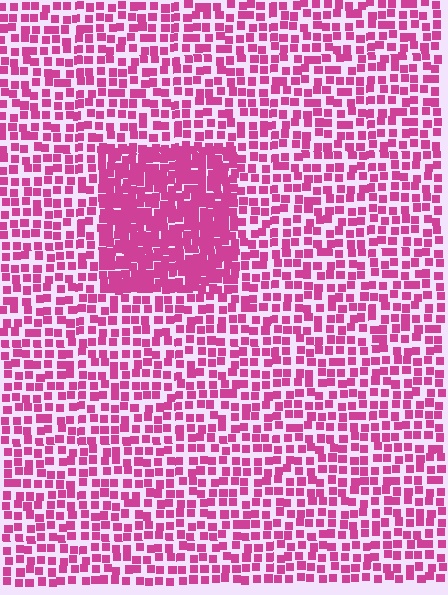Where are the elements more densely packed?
The elements are more densely packed inside the rectangle boundary.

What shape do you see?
I see a rectangle.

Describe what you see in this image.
The image contains small magenta elements arranged at two different densities. A rectangle-shaped region is visible where the elements are more densely packed than the surrounding area.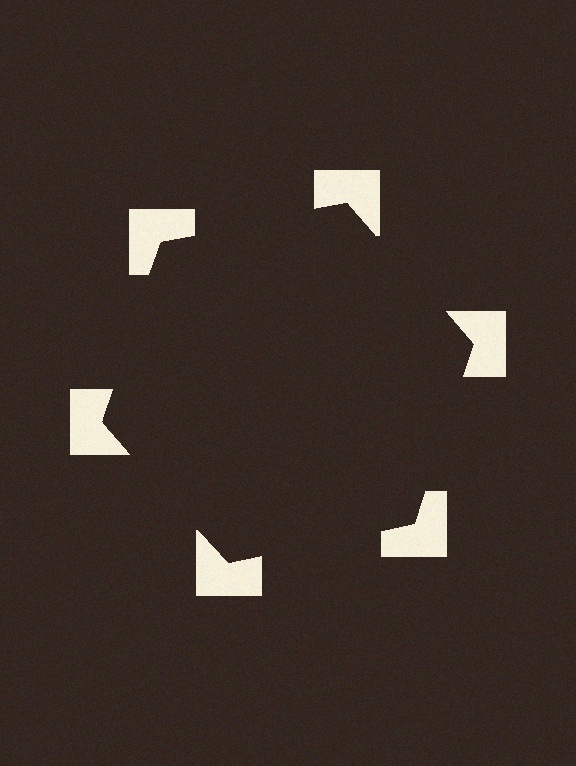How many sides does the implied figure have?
6 sides.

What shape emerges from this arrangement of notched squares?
An illusory hexagon — its edges are inferred from the aligned wedge cuts in the notched squares, not physically drawn.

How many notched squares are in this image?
There are 6 — one at each vertex of the illusory hexagon.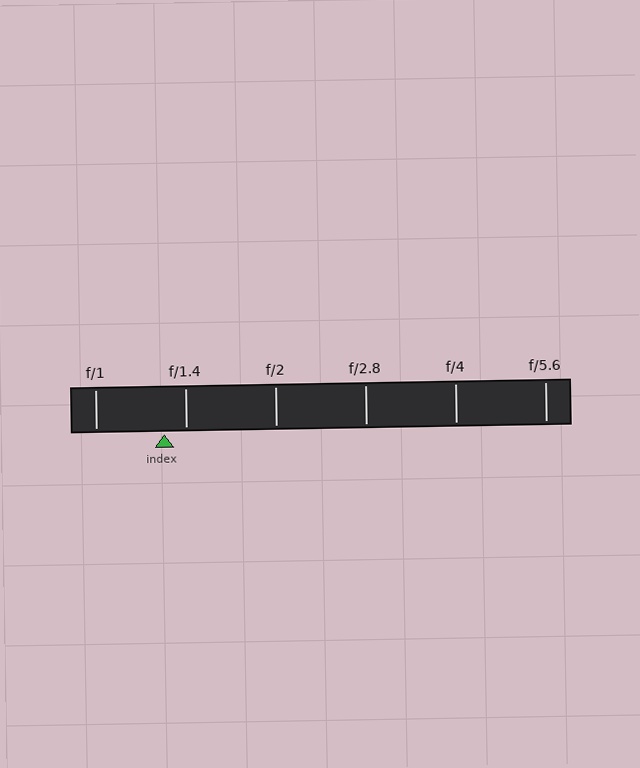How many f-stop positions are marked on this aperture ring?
There are 6 f-stop positions marked.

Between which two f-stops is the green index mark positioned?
The index mark is between f/1 and f/1.4.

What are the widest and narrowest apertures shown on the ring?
The widest aperture shown is f/1 and the narrowest is f/5.6.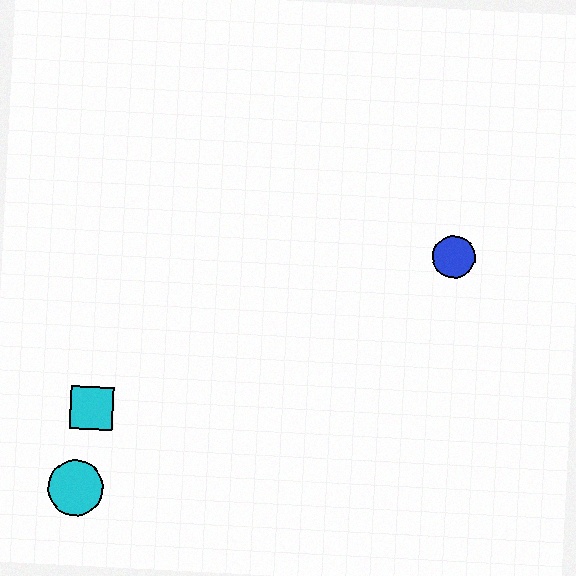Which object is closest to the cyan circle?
The cyan square is closest to the cyan circle.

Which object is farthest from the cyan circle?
The blue circle is farthest from the cyan circle.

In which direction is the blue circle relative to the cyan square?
The blue circle is to the right of the cyan square.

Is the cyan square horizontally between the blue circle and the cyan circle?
Yes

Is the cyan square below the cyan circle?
No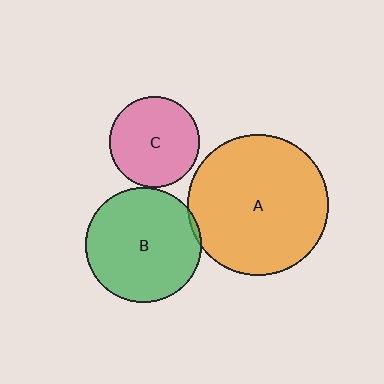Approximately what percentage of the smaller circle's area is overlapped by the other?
Approximately 5%.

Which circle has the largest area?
Circle A (orange).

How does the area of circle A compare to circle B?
Approximately 1.5 times.